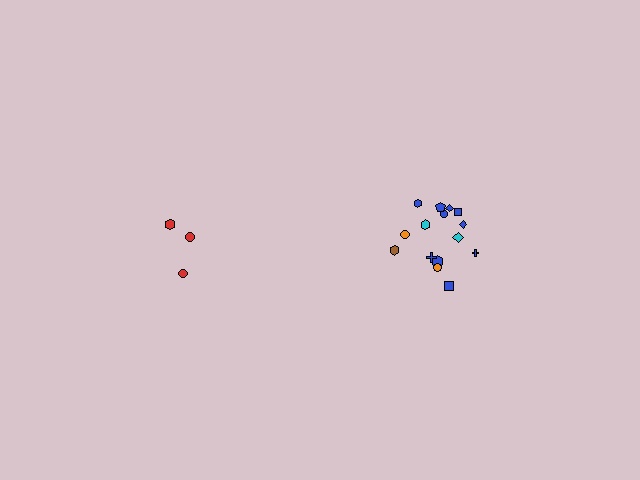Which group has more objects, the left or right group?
The right group.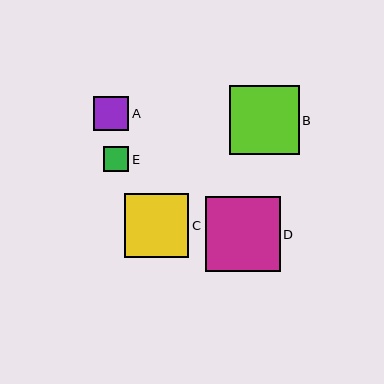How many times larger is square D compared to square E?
Square D is approximately 2.9 times the size of square E.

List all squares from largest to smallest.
From largest to smallest: D, B, C, A, E.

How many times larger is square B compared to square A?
Square B is approximately 2.0 times the size of square A.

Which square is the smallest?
Square E is the smallest with a size of approximately 25 pixels.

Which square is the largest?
Square D is the largest with a size of approximately 74 pixels.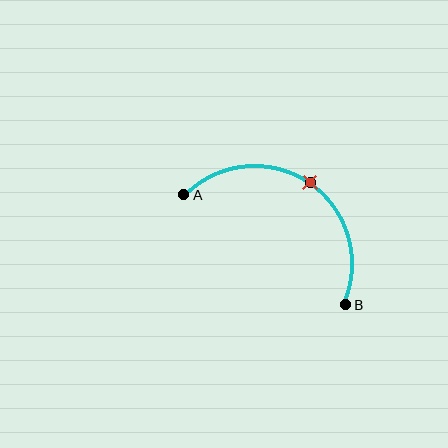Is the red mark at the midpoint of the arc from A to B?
Yes. The red mark lies on the arc at equal arc-length from both A and B — it is the arc midpoint.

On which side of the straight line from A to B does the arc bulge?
The arc bulges above and to the right of the straight line connecting A and B.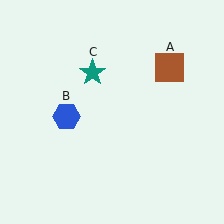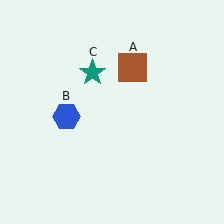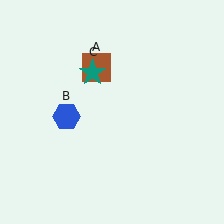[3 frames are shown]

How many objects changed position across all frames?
1 object changed position: brown square (object A).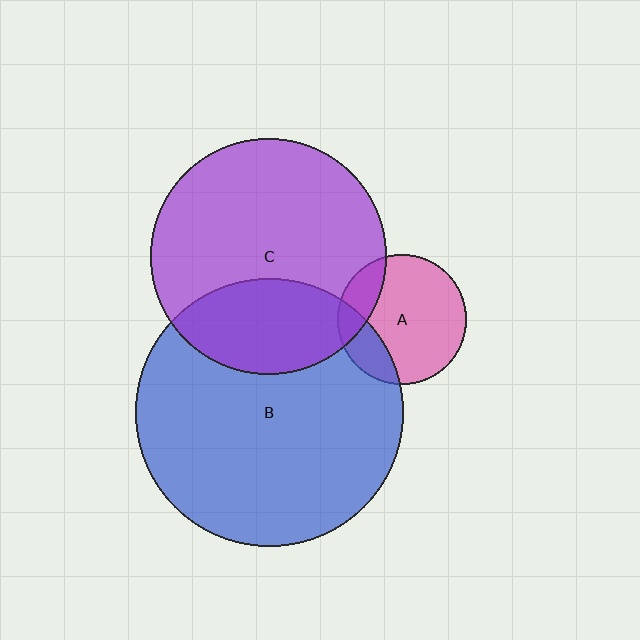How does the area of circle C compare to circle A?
Approximately 3.3 times.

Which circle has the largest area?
Circle B (blue).